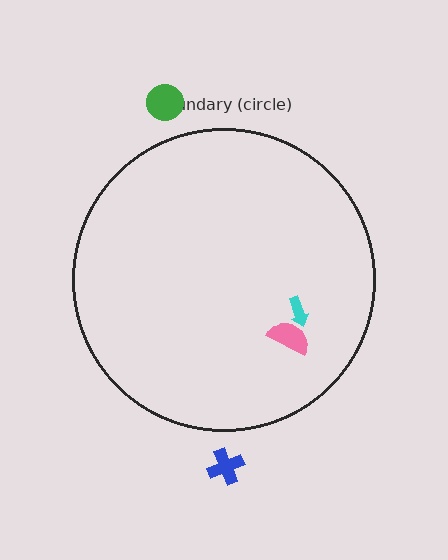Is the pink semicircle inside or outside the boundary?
Inside.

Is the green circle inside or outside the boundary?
Outside.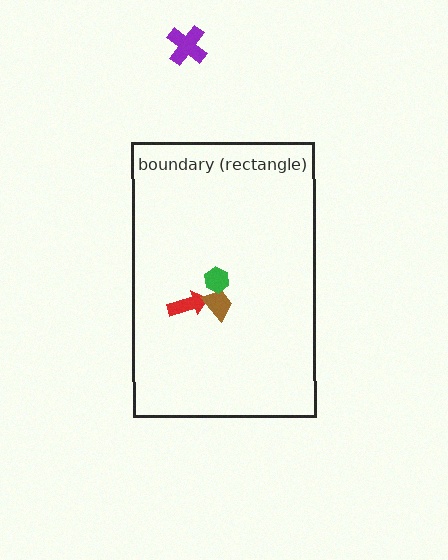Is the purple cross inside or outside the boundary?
Outside.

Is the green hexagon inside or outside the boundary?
Inside.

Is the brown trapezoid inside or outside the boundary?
Inside.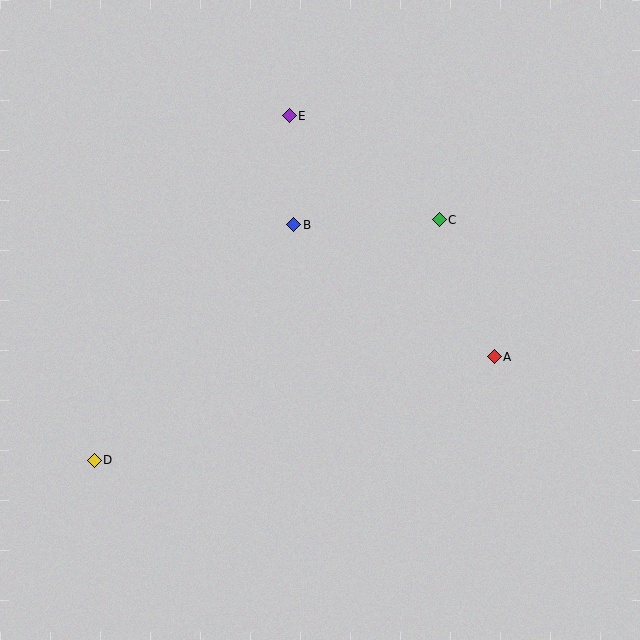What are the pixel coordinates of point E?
Point E is at (289, 116).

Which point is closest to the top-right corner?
Point C is closest to the top-right corner.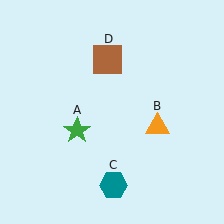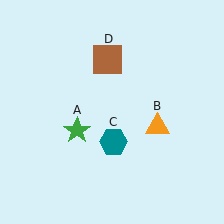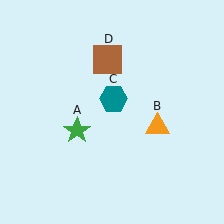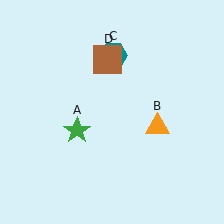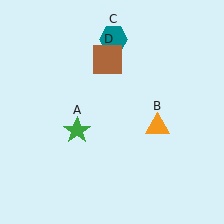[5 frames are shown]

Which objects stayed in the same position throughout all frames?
Green star (object A) and orange triangle (object B) and brown square (object D) remained stationary.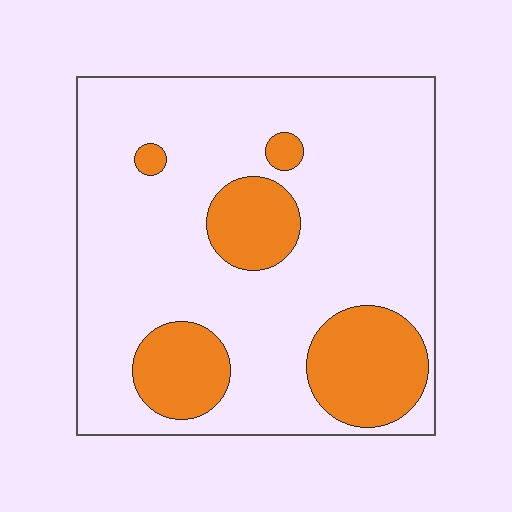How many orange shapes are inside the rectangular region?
5.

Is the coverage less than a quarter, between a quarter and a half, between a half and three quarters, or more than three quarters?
Less than a quarter.